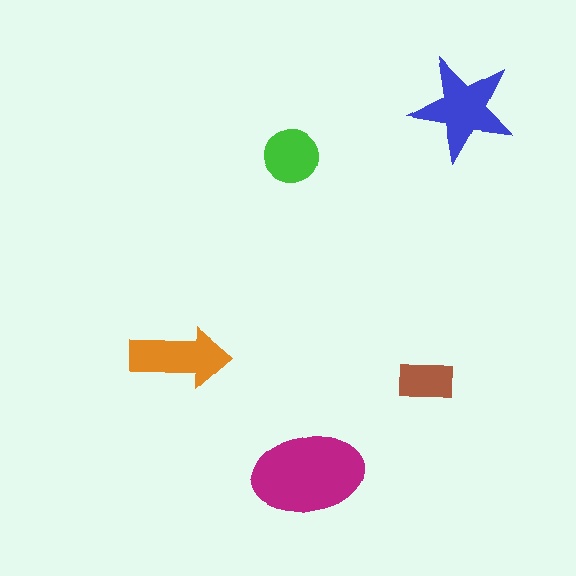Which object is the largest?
The magenta ellipse.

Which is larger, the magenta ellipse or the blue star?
The magenta ellipse.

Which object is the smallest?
The brown rectangle.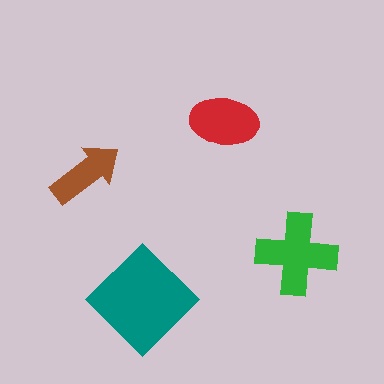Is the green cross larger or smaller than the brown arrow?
Larger.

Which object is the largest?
The teal diamond.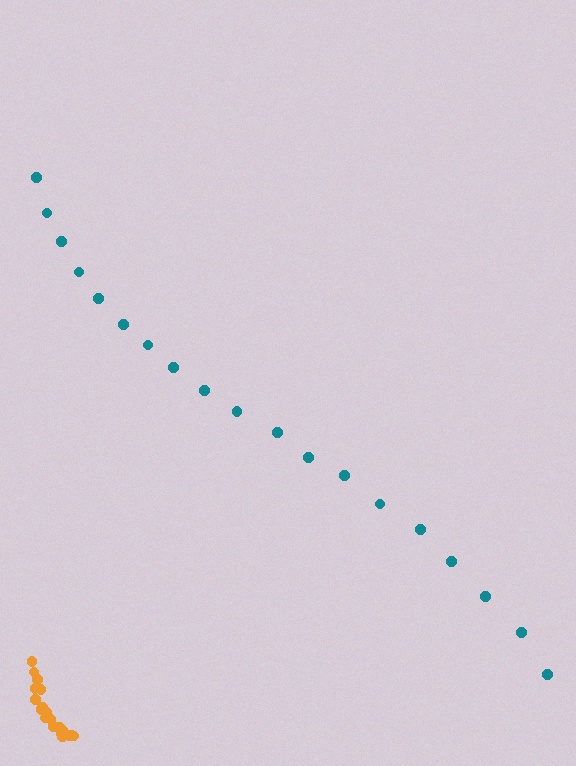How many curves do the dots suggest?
There are 2 distinct paths.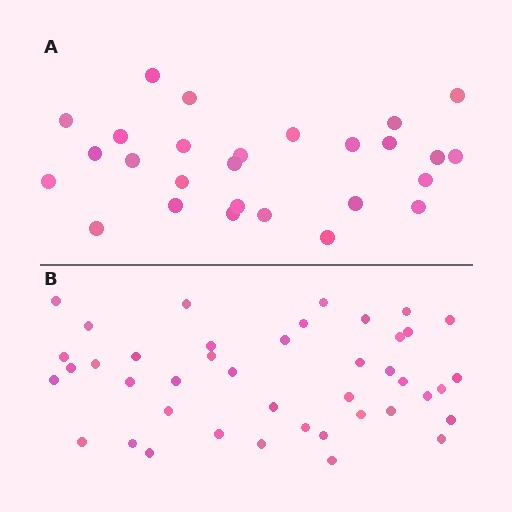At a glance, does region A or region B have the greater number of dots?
Region B (the bottom region) has more dots.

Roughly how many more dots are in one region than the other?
Region B has approximately 15 more dots than region A.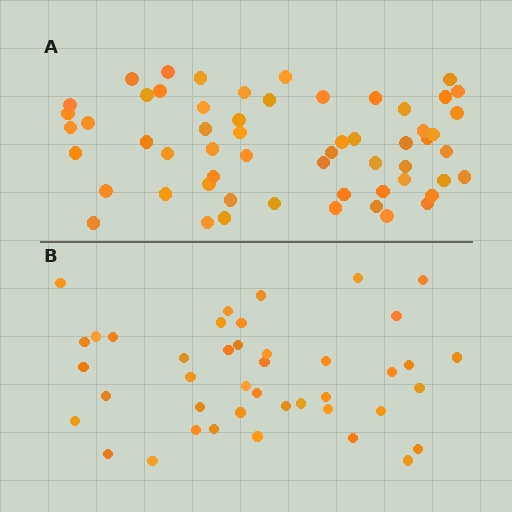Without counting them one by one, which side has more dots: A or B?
Region A (the top region) has more dots.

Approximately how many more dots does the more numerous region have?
Region A has approximately 15 more dots than region B.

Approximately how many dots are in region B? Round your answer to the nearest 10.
About 40 dots. (The exact count is 42, which rounds to 40.)